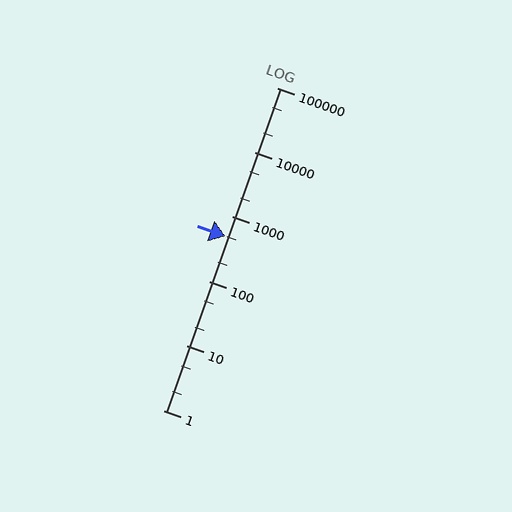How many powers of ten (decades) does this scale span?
The scale spans 5 decades, from 1 to 100000.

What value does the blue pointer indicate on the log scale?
The pointer indicates approximately 500.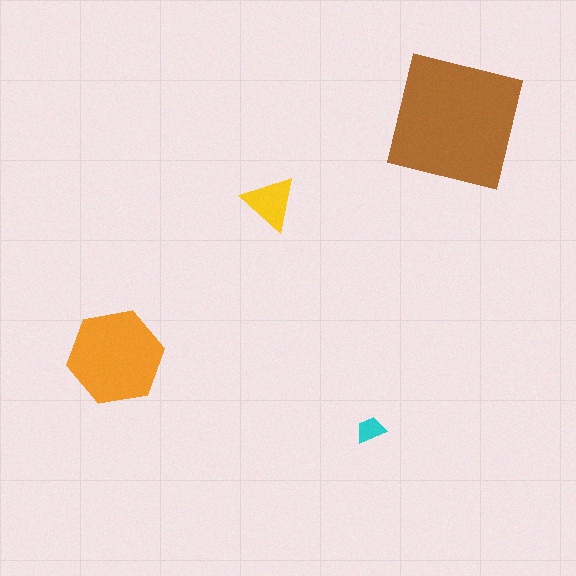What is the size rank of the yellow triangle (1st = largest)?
3rd.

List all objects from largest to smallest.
The brown square, the orange hexagon, the yellow triangle, the cyan trapezoid.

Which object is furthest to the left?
The orange hexagon is leftmost.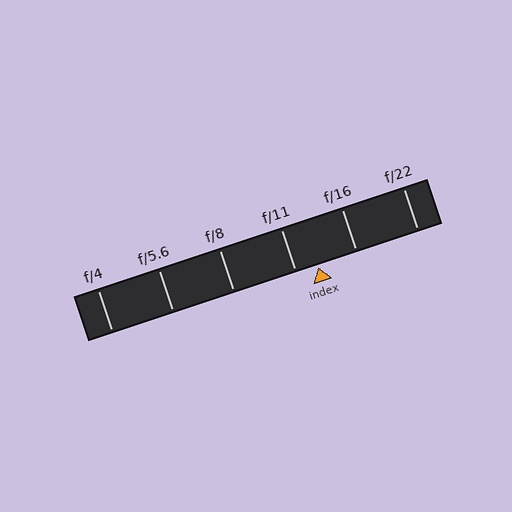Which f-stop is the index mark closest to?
The index mark is closest to f/11.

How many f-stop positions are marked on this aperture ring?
There are 6 f-stop positions marked.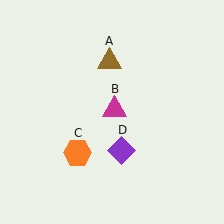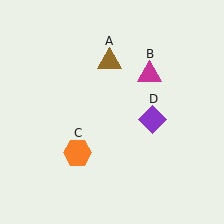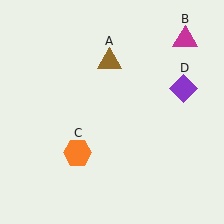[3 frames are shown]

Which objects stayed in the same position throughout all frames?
Brown triangle (object A) and orange hexagon (object C) remained stationary.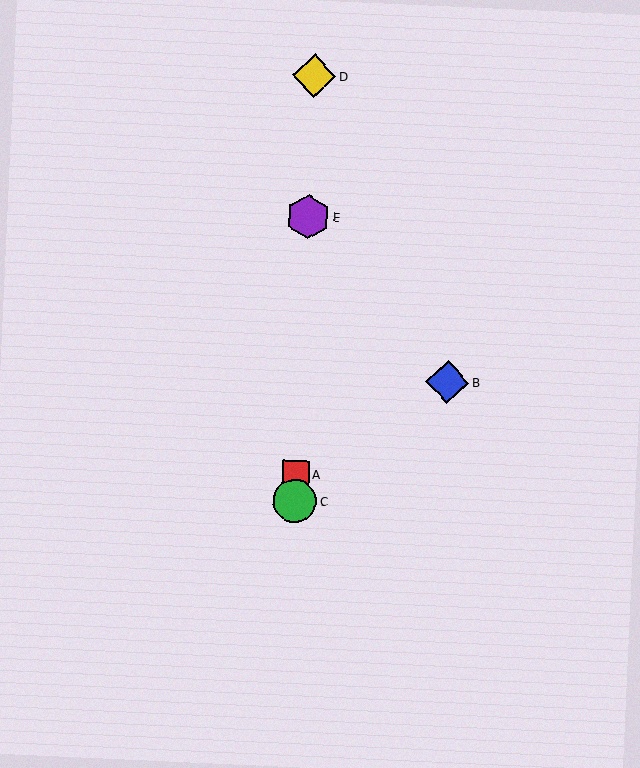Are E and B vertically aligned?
No, E is at x≈308 and B is at x≈448.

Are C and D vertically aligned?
Yes, both are at x≈295.